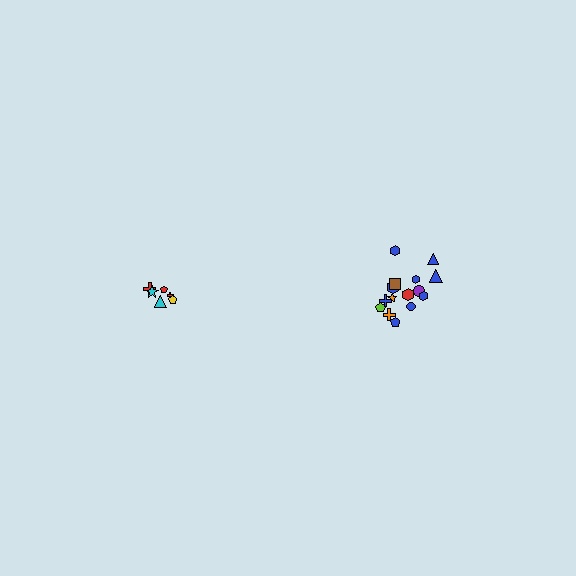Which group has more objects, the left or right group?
The right group.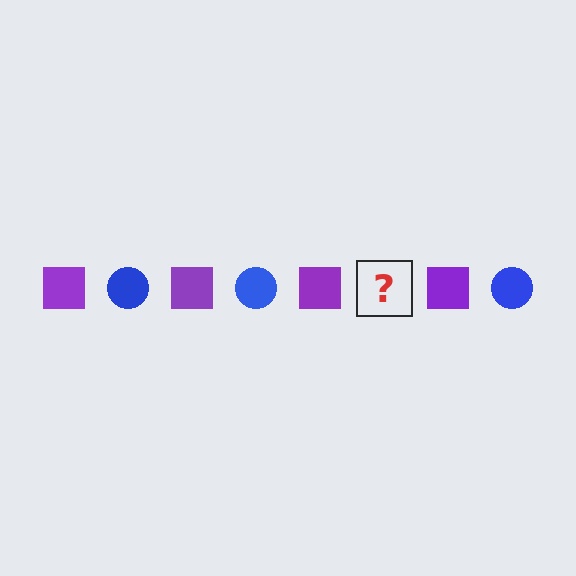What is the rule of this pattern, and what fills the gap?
The rule is that the pattern alternates between purple square and blue circle. The gap should be filled with a blue circle.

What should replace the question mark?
The question mark should be replaced with a blue circle.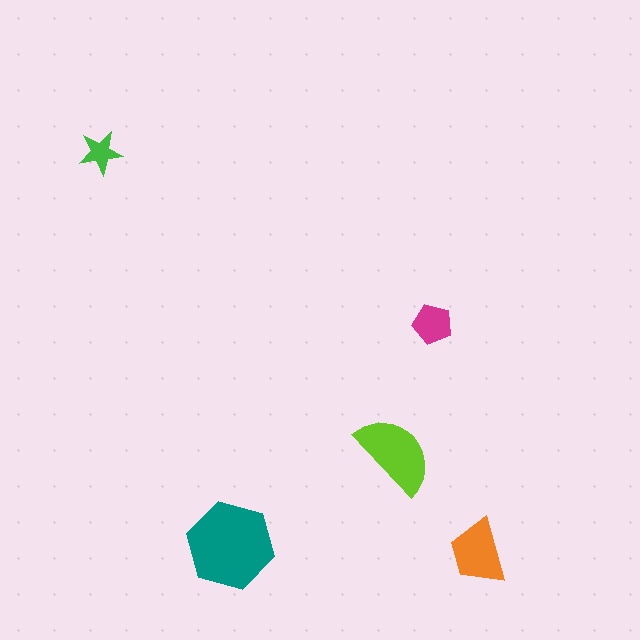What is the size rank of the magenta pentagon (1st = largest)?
4th.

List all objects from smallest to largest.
The green star, the magenta pentagon, the orange trapezoid, the lime semicircle, the teal hexagon.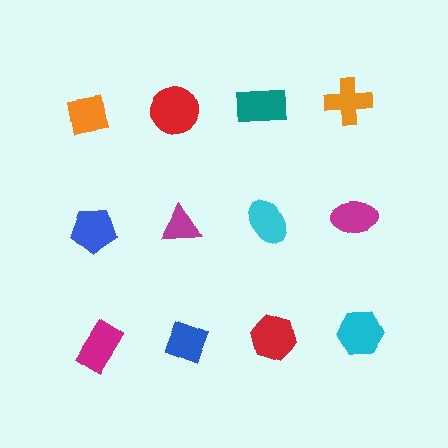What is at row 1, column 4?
An orange cross.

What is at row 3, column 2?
A blue diamond.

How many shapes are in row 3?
4 shapes.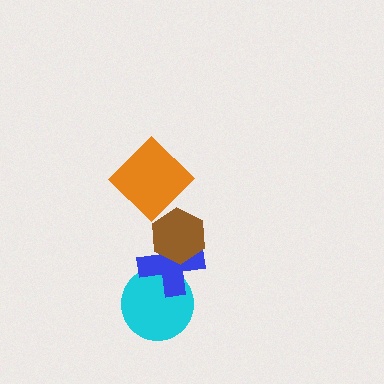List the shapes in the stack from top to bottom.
From top to bottom: the orange diamond, the brown hexagon, the blue cross, the cyan circle.